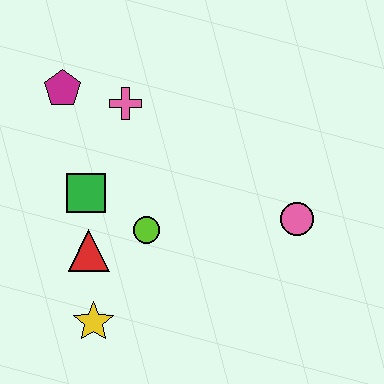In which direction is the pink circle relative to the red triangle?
The pink circle is to the right of the red triangle.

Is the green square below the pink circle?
No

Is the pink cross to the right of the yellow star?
Yes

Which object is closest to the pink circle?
The lime circle is closest to the pink circle.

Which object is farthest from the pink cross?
The yellow star is farthest from the pink cross.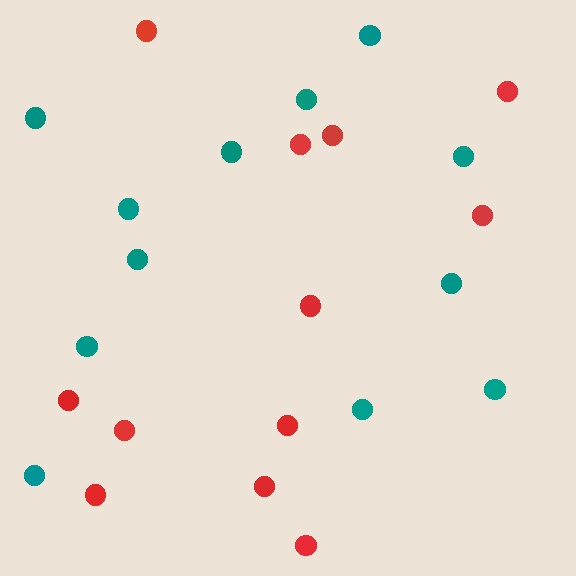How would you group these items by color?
There are 2 groups: one group of teal circles (12) and one group of red circles (12).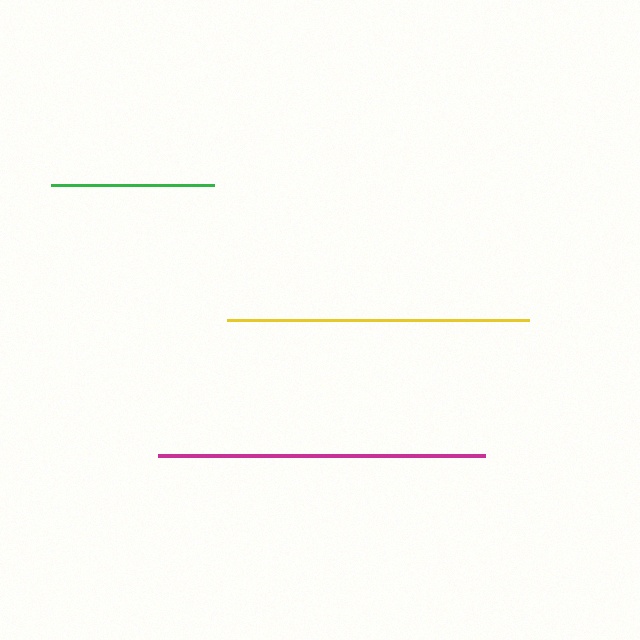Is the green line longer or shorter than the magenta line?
The magenta line is longer than the green line.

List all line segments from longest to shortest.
From longest to shortest: magenta, yellow, green.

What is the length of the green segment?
The green segment is approximately 163 pixels long.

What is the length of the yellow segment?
The yellow segment is approximately 302 pixels long.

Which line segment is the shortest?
The green line is the shortest at approximately 163 pixels.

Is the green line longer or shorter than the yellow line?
The yellow line is longer than the green line.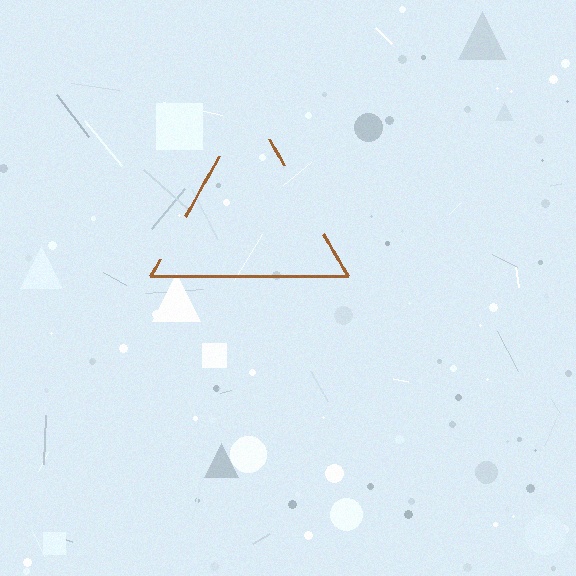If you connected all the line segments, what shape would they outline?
They would outline a triangle.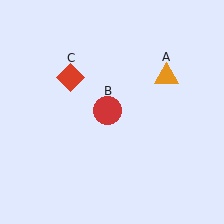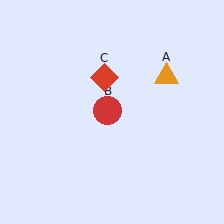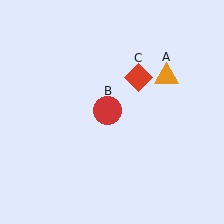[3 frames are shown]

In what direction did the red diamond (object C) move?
The red diamond (object C) moved right.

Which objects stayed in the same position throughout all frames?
Orange triangle (object A) and red circle (object B) remained stationary.